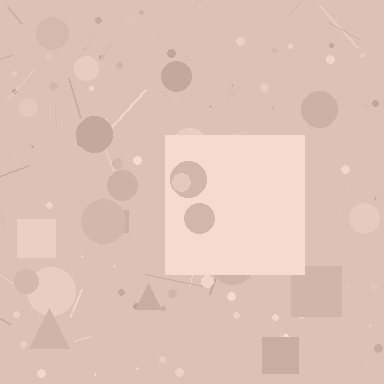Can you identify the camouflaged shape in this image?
The camouflaged shape is a square.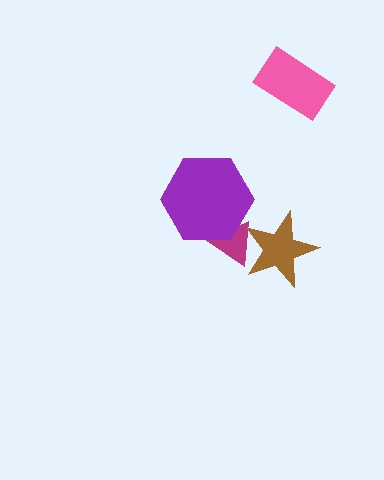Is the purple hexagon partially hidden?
No, no other shape covers it.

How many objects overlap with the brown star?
1 object overlaps with the brown star.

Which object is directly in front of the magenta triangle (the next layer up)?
The purple hexagon is directly in front of the magenta triangle.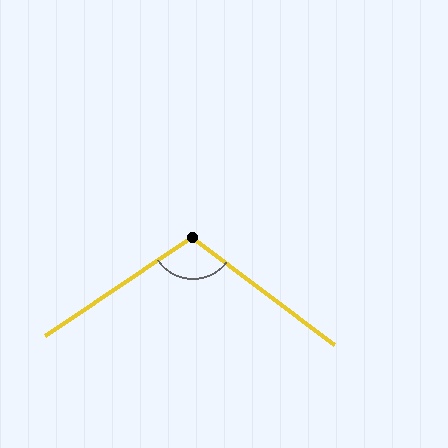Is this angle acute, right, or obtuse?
It is obtuse.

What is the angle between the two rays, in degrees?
Approximately 109 degrees.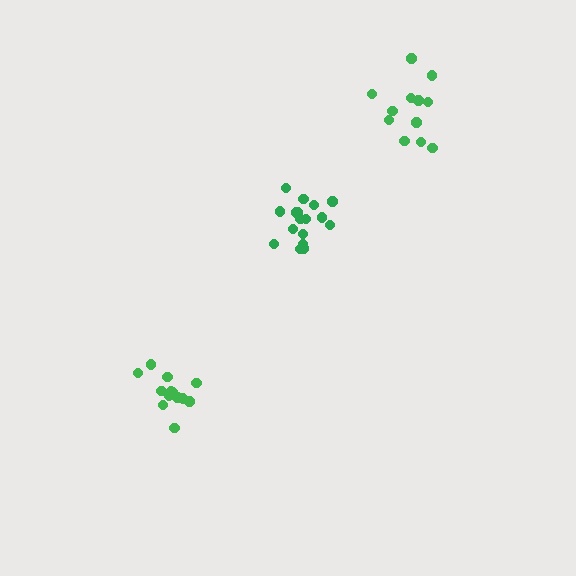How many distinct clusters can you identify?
There are 3 distinct clusters.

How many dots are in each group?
Group 1: 17 dots, Group 2: 12 dots, Group 3: 13 dots (42 total).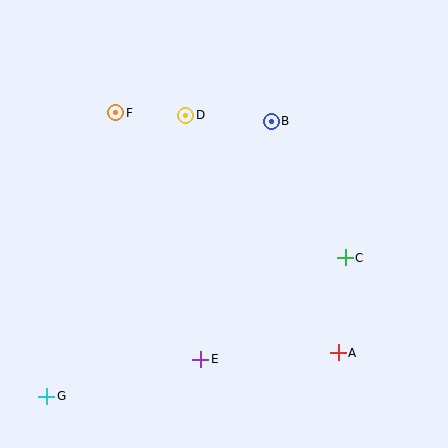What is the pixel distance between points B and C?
The distance between B and C is 155 pixels.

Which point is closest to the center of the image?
Point B at (271, 121) is closest to the center.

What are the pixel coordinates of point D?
Point D is at (186, 115).